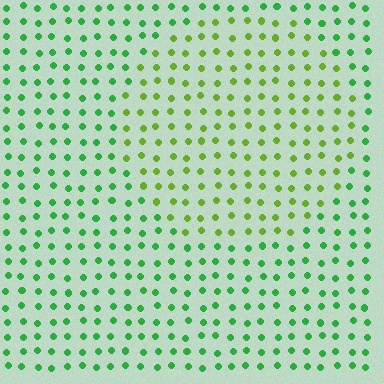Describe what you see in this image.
The image is filled with small green elements in a uniform arrangement. A circle-shaped region is visible where the elements are tinted to a slightly different hue, forming a subtle color boundary.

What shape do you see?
I see a circle.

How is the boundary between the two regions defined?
The boundary is defined purely by a slight shift in hue (about 36 degrees). Spacing, size, and orientation are identical on both sides.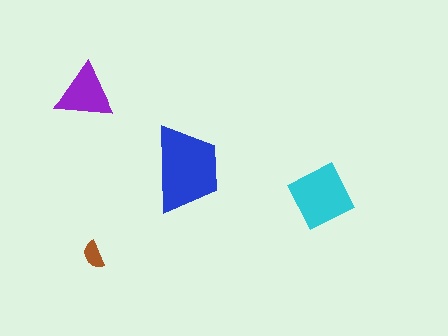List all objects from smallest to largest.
The brown semicircle, the purple triangle, the cyan square, the blue trapezoid.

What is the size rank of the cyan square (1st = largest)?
2nd.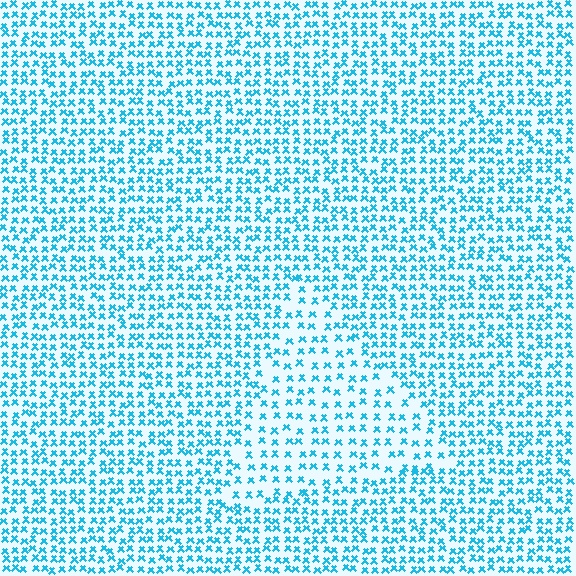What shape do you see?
I see a triangle.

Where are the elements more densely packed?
The elements are more densely packed outside the triangle boundary.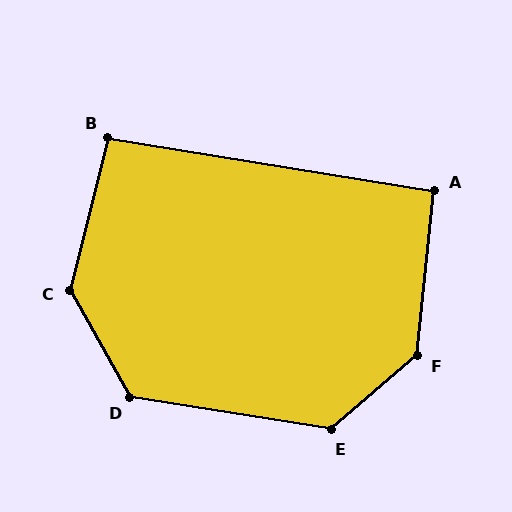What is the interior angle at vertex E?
Approximately 130 degrees (obtuse).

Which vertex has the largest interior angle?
F, at approximately 137 degrees.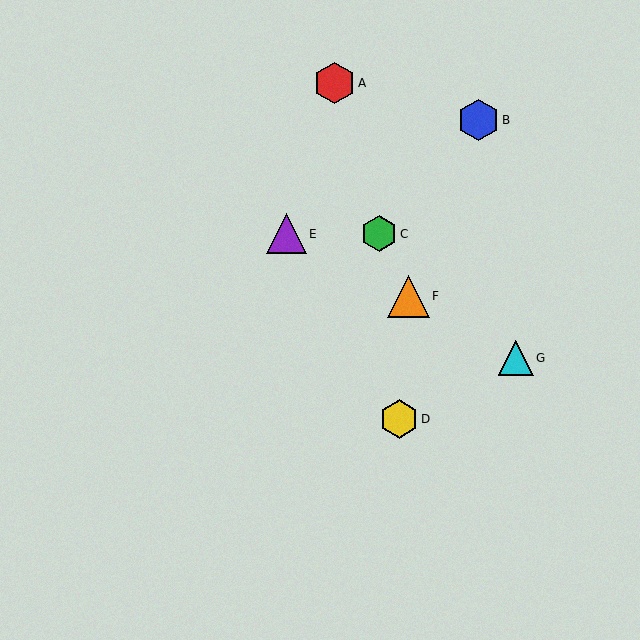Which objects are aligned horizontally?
Objects C, E are aligned horizontally.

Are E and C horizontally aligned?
Yes, both are at y≈234.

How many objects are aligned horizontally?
2 objects (C, E) are aligned horizontally.